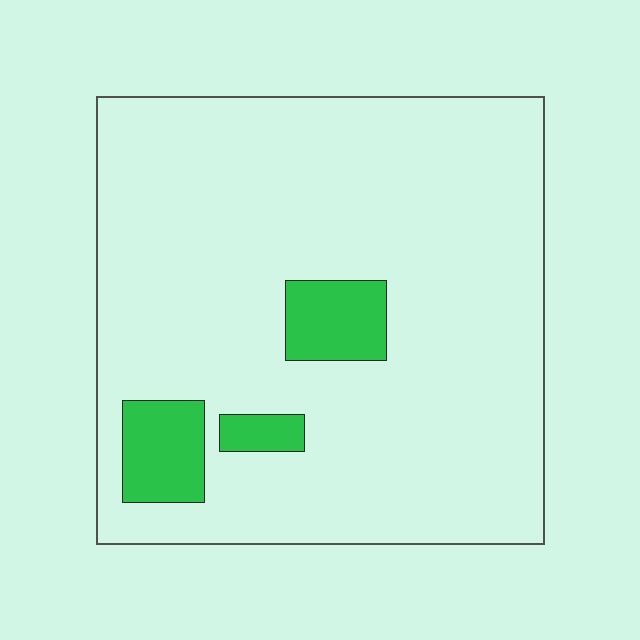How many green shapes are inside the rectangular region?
3.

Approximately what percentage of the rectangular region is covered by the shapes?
Approximately 10%.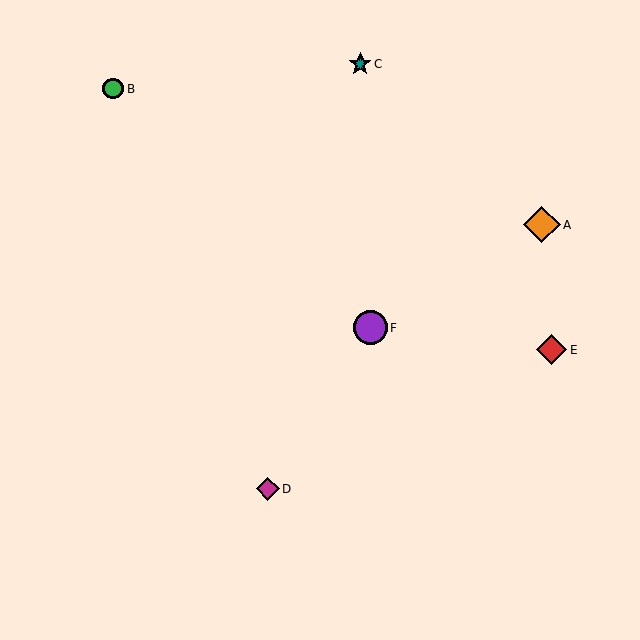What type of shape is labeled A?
Shape A is an orange diamond.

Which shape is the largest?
The orange diamond (labeled A) is the largest.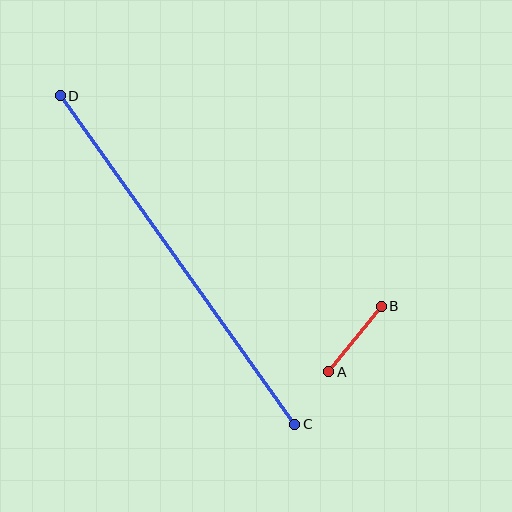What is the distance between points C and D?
The distance is approximately 404 pixels.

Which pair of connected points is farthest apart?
Points C and D are farthest apart.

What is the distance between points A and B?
The distance is approximately 84 pixels.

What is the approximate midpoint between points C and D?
The midpoint is at approximately (177, 260) pixels.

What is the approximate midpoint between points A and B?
The midpoint is at approximately (355, 339) pixels.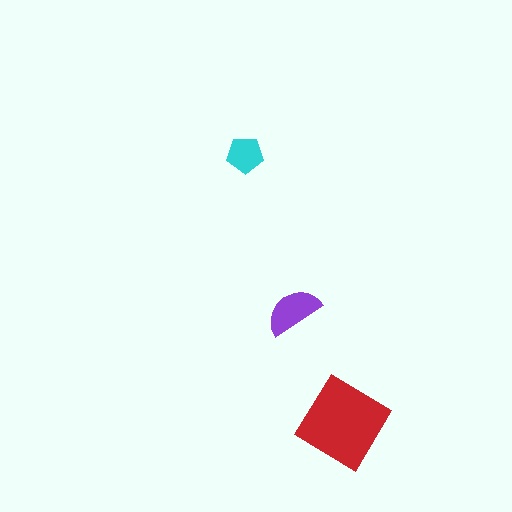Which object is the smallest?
The cyan pentagon.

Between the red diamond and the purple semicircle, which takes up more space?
The red diamond.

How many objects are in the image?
There are 3 objects in the image.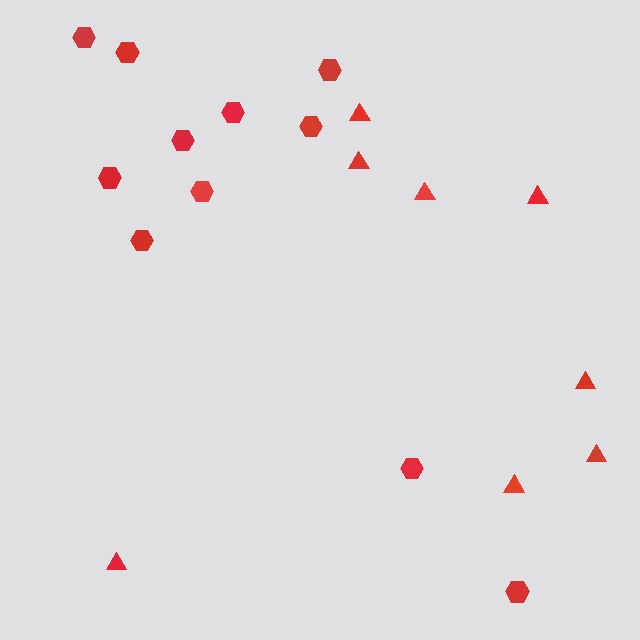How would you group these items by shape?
There are 2 groups: one group of triangles (8) and one group of hexagons (11).